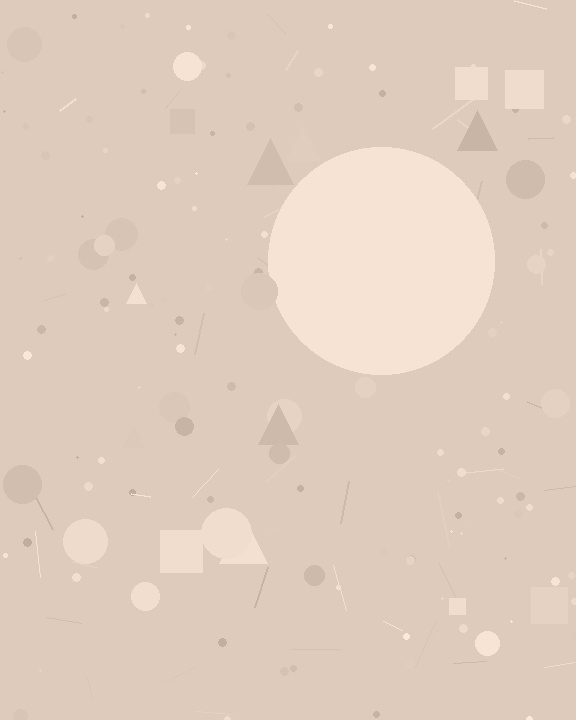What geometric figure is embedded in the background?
A circle is embedded in the background.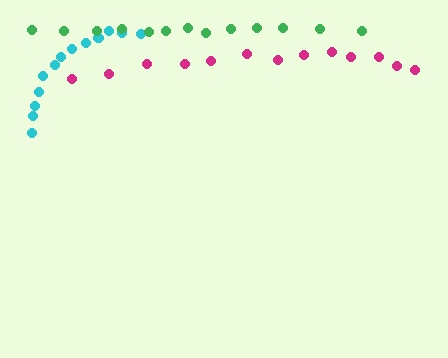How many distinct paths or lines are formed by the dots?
There are 3 distinct paths.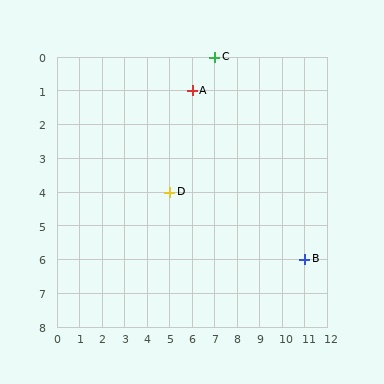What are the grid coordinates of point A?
Point A is at grid coordinates (6, 1).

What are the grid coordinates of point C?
Point C is at grid coordinates (7, 0).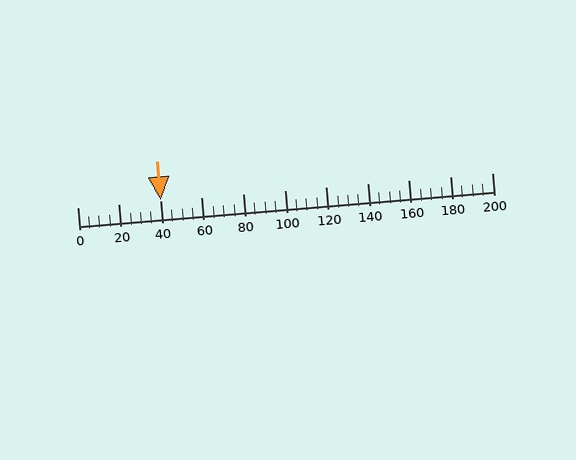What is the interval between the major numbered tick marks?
The major tick marks are spaced 20 units apart.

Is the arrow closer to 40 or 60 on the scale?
The arrow is closer to 40.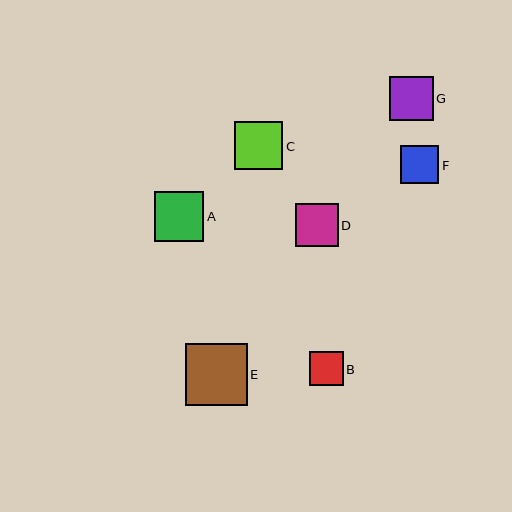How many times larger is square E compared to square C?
Square E is approximately 1.3 times the size of square C.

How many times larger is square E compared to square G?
Square E is approximately 1.4 times the size of square G.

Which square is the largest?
Square E is the largest with a size of approximately 62 pixels.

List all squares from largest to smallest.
From largest to smallest: E, A, C, G, D, F, B.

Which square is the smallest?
Square B is the smallest with a size of approximately 34 pixels.